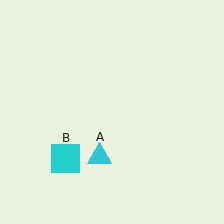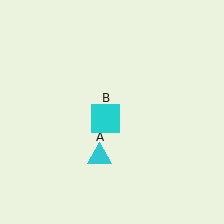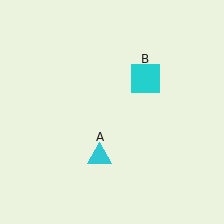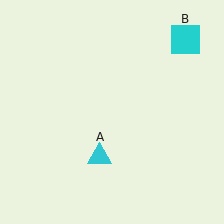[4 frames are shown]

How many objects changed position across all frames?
1 object changed position: cyan square (object B).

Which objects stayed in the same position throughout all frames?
Cyan triangle (object A) remained stationary.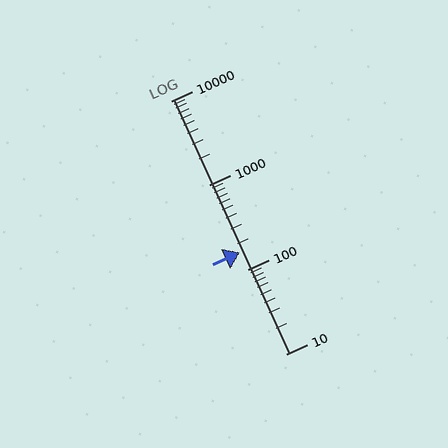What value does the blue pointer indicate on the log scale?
The pointer indicates approximately 160.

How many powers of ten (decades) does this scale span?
The scale spans 3 decades, from 10 to 10000.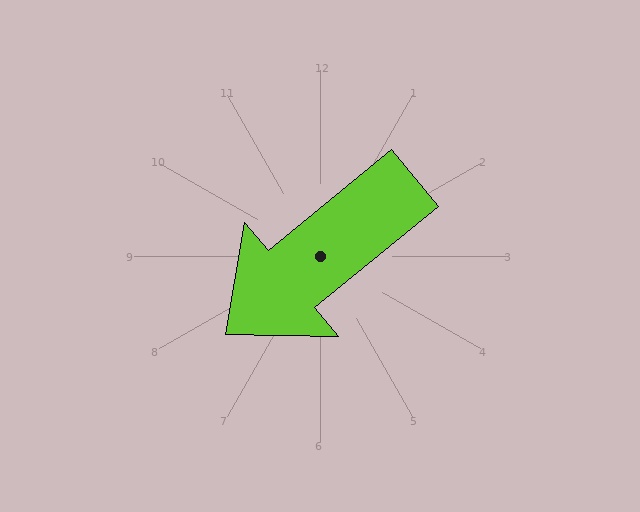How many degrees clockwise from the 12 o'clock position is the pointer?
Approximately 231 degrees.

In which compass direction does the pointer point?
Southwest.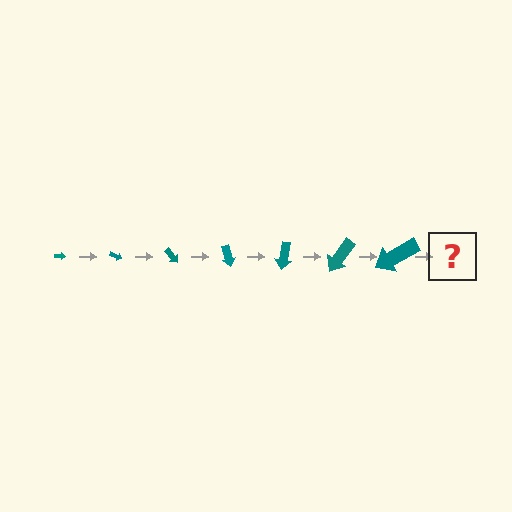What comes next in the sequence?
The next element should be an arrow, larger than the previous one and rotated 175 degrees from the start.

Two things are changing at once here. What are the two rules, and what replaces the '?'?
The two rules are that the arrow grows larger each step and it rotates 25 degrees each step. The '?' should be an arrow, larger than the previous one and rotated 175 degrees from the start.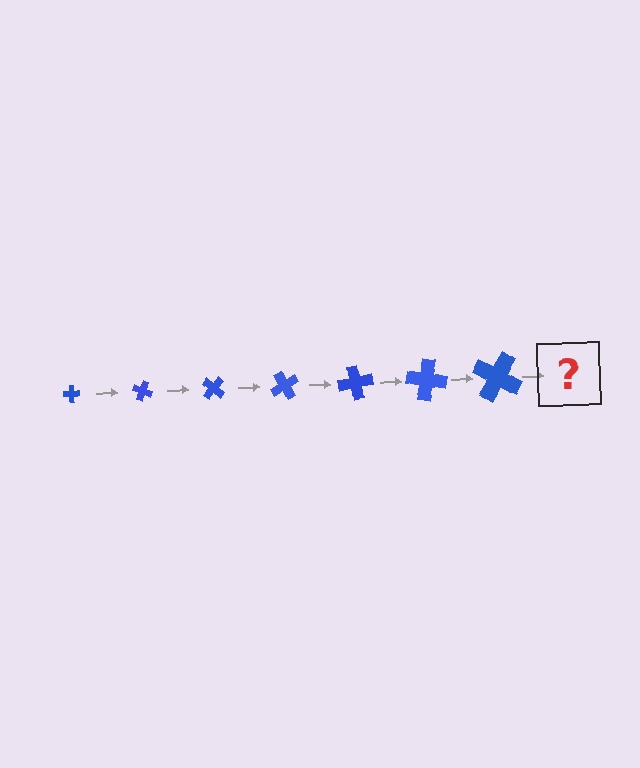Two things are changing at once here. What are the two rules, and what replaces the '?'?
The two rules are that the cross grows larger each step and it rotates 20 degrees each step. The '?' should be a cross, larger than the previous one and rotated 140 degrees from the start.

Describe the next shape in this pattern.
It should be a cross, larger than the previous one and rotated 140 degrees from the start.